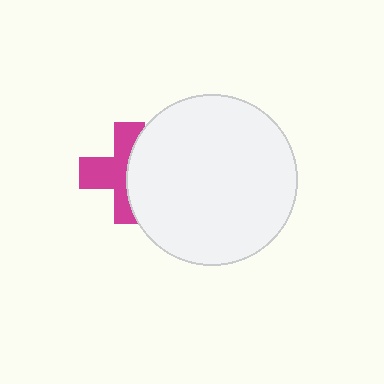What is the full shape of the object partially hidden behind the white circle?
The partially hidden object is a magenta cross.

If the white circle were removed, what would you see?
You would see the complete magenta cross.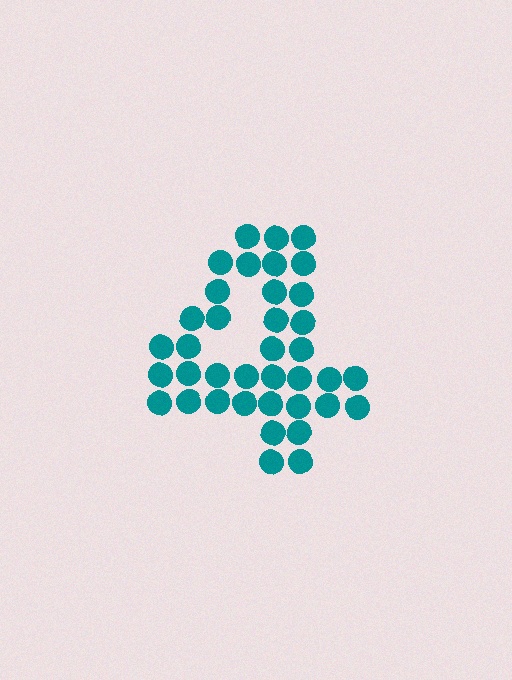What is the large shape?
The large shape is the digit 4.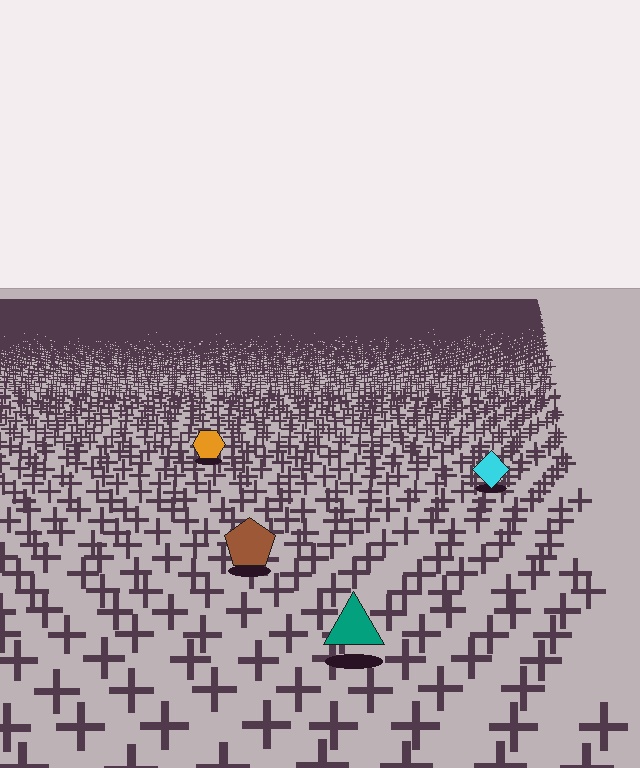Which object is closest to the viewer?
The teal triangle is closest. The texture marks near it are larger and more spread out.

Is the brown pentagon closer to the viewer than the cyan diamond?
Yes. The brown pentagon is closer — you can tell from the texture gradient: the ground texture is coarser near it.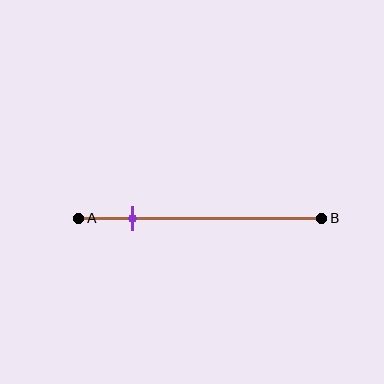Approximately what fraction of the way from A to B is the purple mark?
The purple mark is approximately 25% of the way from A to B.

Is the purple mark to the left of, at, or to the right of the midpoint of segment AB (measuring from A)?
The purple mark is to the left of the midpoint of segment AB.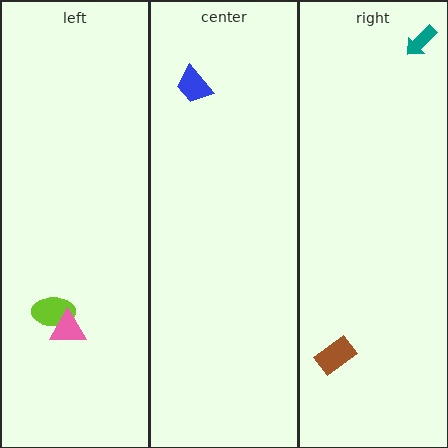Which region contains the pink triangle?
The left region.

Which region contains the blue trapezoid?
The center region.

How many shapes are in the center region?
1.